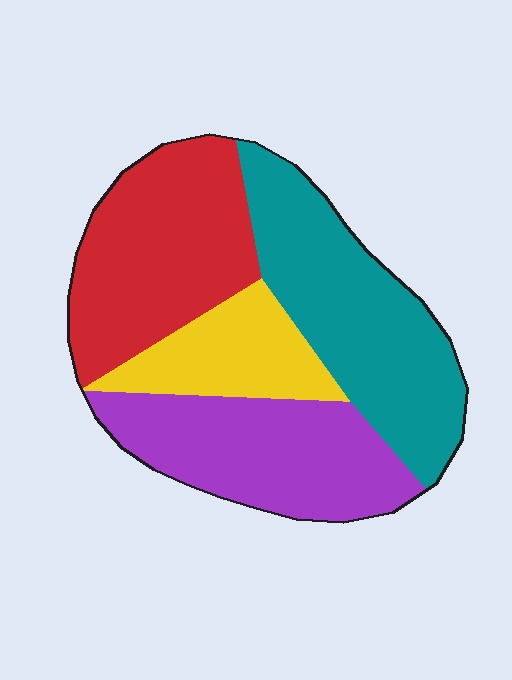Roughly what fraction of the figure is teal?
Teal takes up about one third (1/3) of the figure.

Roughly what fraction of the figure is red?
Red takes up between a quarter and a half of the figure.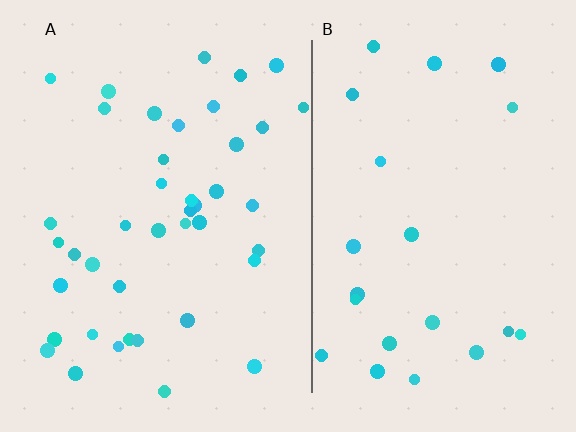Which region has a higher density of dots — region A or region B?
A (the left).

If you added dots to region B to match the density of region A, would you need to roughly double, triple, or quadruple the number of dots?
Approximately double.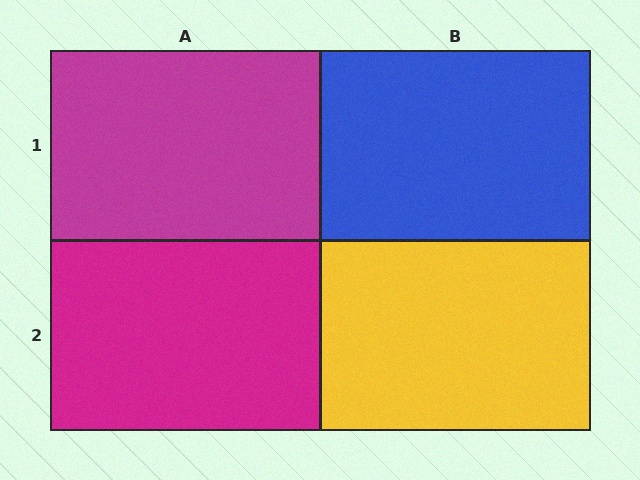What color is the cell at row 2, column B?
Yellow.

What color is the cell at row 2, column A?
Magenta.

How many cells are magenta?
2 cells are magenta.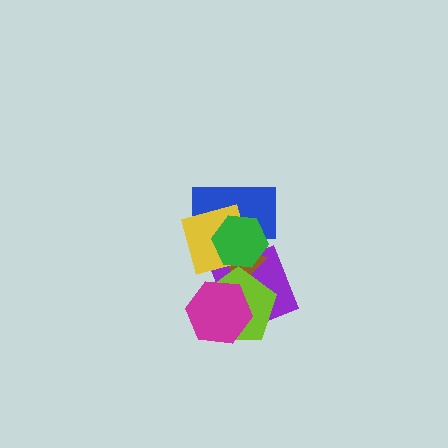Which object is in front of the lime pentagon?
The magenta hexagon is in front of the lime pentagon.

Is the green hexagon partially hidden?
No, no other shape covers it.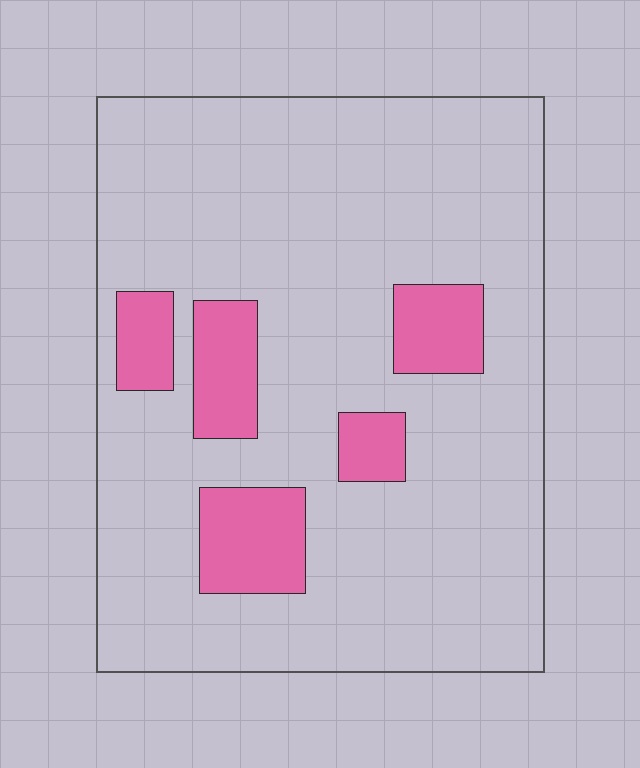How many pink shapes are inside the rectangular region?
5.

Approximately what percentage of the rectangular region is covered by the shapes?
Approximately 15%.